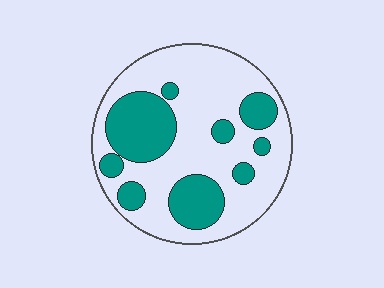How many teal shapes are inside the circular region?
9.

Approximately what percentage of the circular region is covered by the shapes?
Approximately 30%.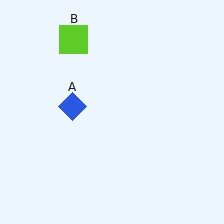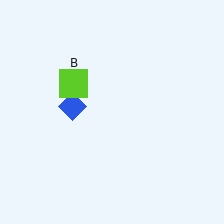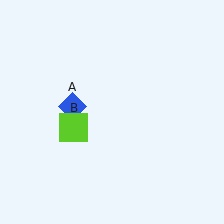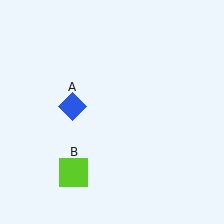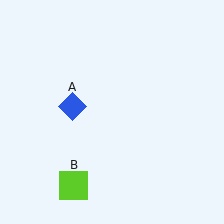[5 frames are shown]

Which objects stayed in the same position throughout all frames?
Blue diamond (object A) remained stationary.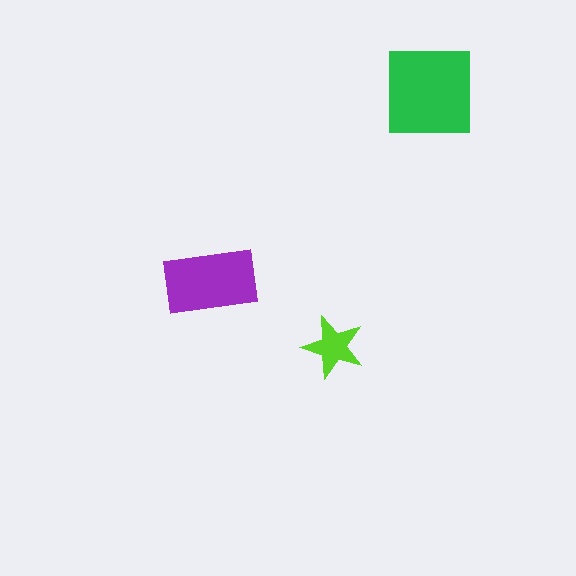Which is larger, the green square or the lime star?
The green square.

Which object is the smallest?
The lime star.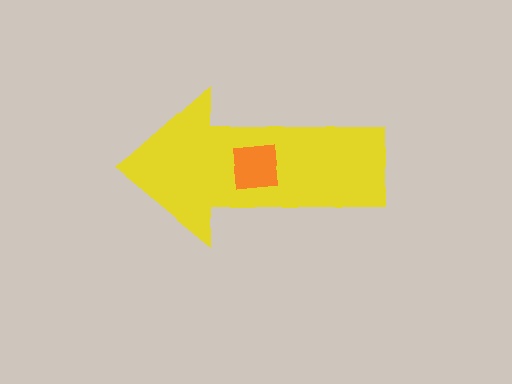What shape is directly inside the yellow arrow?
The orange square.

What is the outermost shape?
The yellow arrow.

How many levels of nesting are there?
2.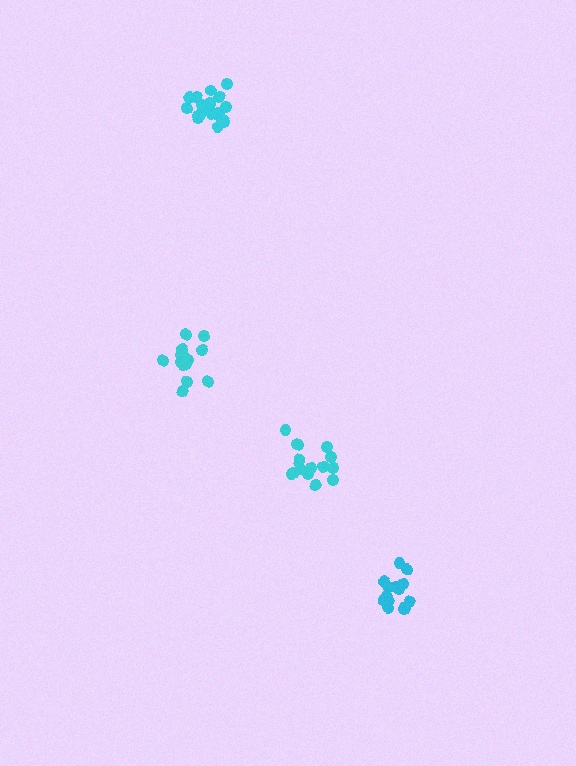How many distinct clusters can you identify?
There are 4 distinct clusters.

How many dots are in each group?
Group 1: 16 dots, Group 2: 19 dots, Group 3: 16 dots, Group 4: 15 dots (66 total).